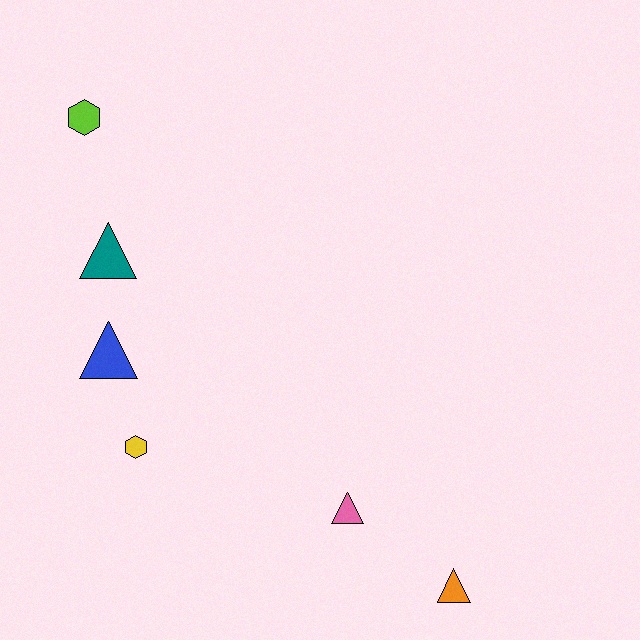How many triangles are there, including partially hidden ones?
There are 4 triangles.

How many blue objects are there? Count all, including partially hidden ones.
There is 1 blue object.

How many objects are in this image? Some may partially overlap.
There are 6 objects.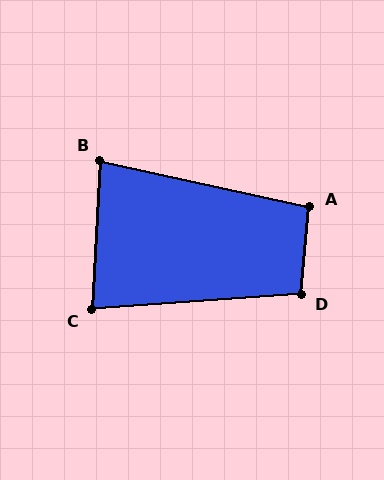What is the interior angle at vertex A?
Approximately 97 degrees (obtuse).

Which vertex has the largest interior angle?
D, at approximately 99 degrees.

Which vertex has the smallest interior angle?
B, at approximately 81 degrees.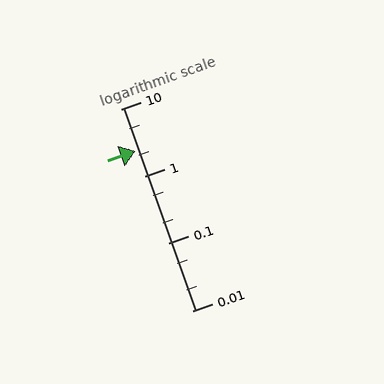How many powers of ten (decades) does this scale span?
The scale spans 3 decades, from 0.01 to 10.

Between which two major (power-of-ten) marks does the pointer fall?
The pointer is between 1 and 10.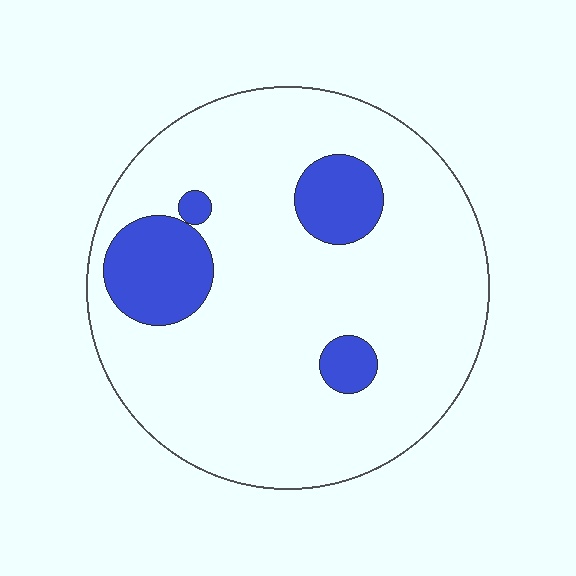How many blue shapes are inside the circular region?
4.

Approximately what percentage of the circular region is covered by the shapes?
Approximately 15%.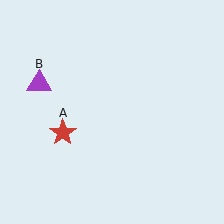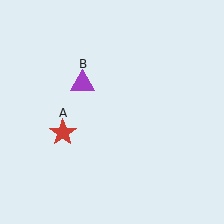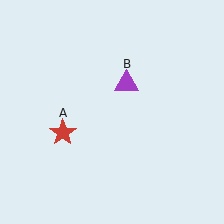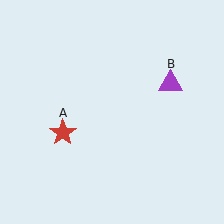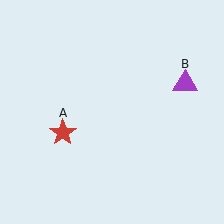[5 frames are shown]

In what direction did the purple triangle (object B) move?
The purple triangle (object B) moved right.